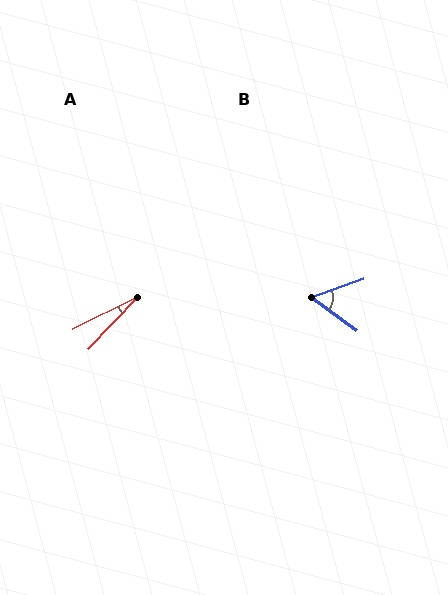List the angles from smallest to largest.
A (20°), B (56°).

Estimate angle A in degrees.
Approximately 20 degrees.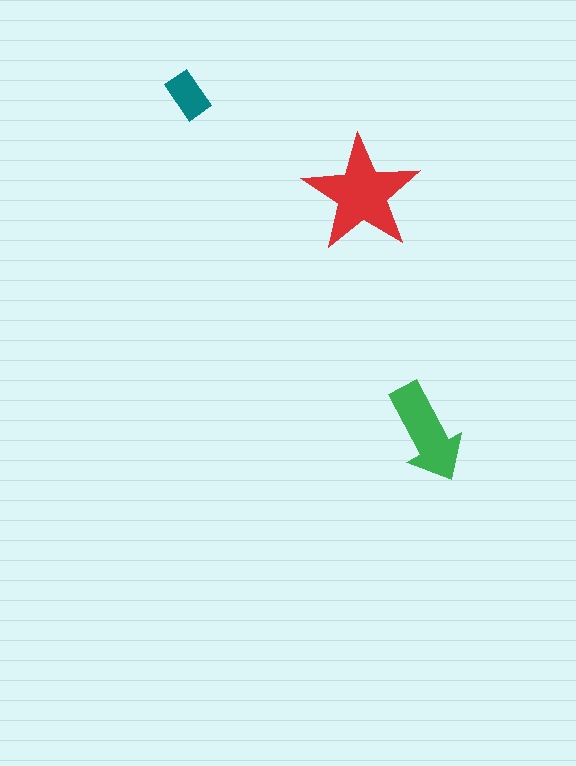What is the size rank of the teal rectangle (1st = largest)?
3rd.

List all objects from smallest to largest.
The teal rectangle, the green arrow, the red star.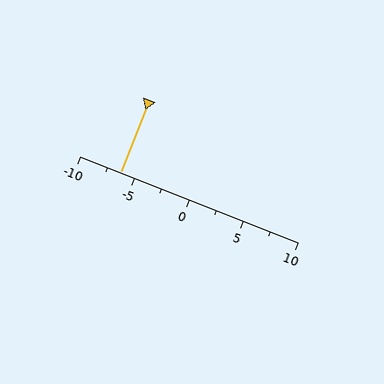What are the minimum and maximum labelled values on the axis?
The axis runs from -10 to 10.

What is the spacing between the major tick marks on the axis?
The major ticks are spaced 5 apart.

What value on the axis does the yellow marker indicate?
The marker indicates approximately -6.2.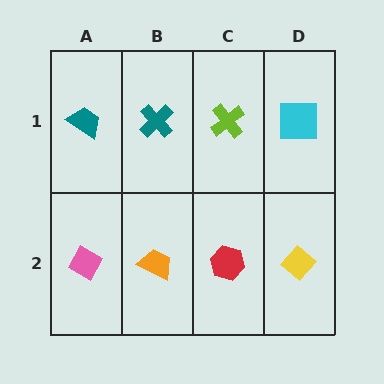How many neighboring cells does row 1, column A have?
2.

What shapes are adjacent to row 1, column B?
An orange trapezoid (row 2, column B), a teal trapezoid (row 1, column A), a lime cross (row 1, column C).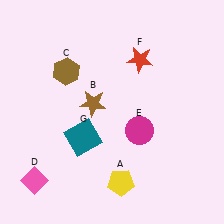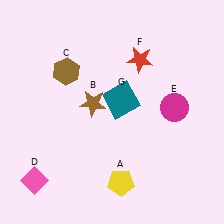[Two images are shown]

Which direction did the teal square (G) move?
The teal square (G) moved right.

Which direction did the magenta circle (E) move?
The magenta circle (E) moved right.